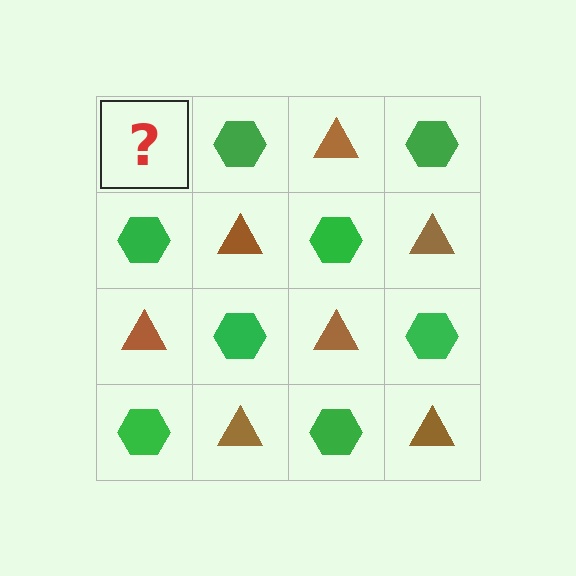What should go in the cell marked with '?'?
The missing cell should contain a brown triangle.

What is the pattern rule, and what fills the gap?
The rule is that it alternates brown triangle and green hexagon in a checkerboard pattern. The gap should be filled with a brown triangle.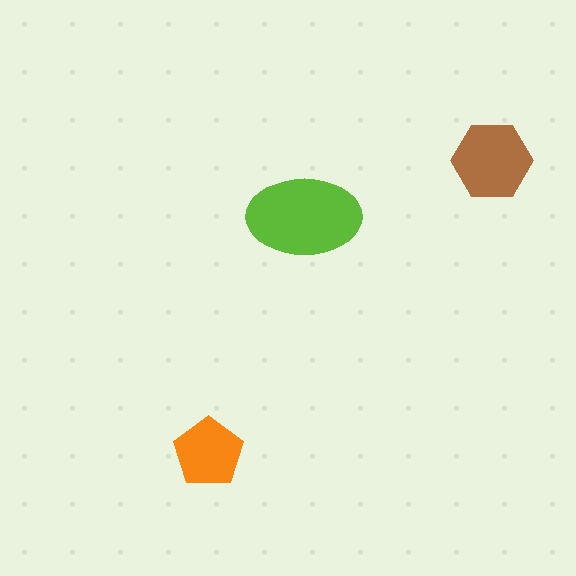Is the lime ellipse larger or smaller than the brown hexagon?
Larger.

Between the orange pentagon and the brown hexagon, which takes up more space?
The brown hexagon.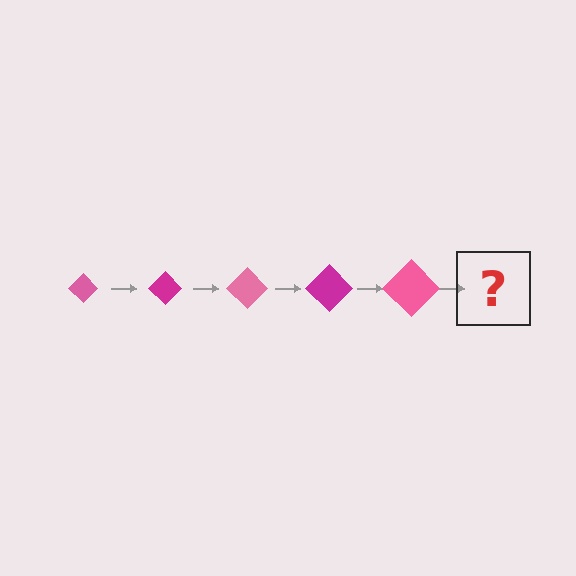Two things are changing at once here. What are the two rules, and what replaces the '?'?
The two rules are that the diamond grows larger each step and the color cycles through pink and magenta. The '?' should be a magenta diamond, larger than the previous one.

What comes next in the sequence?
The next element should be a magenta diamond, larger than the previous one.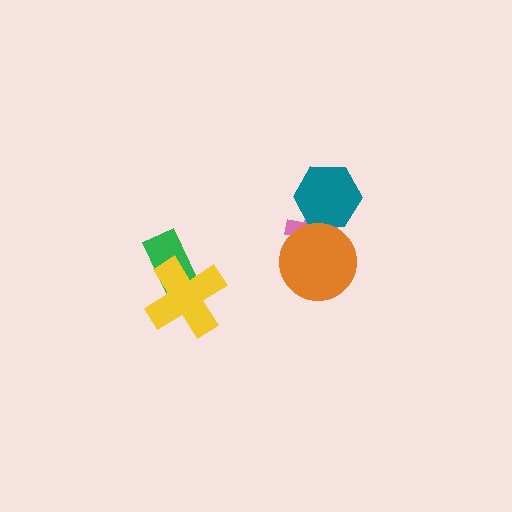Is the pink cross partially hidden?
Yes, it is partially covered by another shape.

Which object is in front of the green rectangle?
The yellow cross is in front of the green rectangle.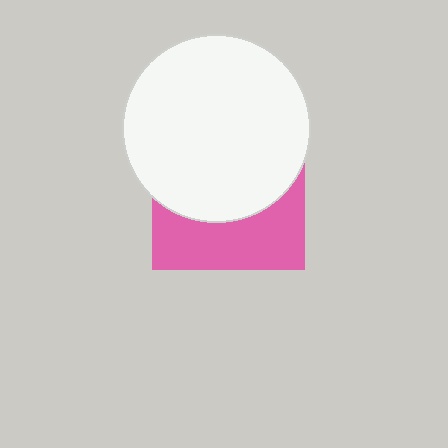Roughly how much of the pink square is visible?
A small part of it is visible (roughly 39%).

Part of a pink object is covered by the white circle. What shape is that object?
It is a square.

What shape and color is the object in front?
The object in front is a white circle.